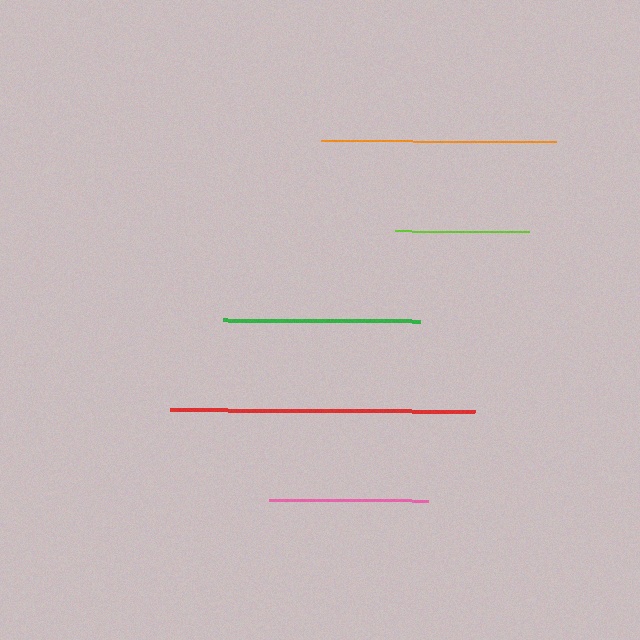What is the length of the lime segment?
The lime segment is approximately 133 pixels long.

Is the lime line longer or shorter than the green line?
The green line is longer than the lime line.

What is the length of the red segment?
The red segment is approximately 306 pixels long.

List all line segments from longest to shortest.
From longest to shortest: red, orange, green, pink, lime.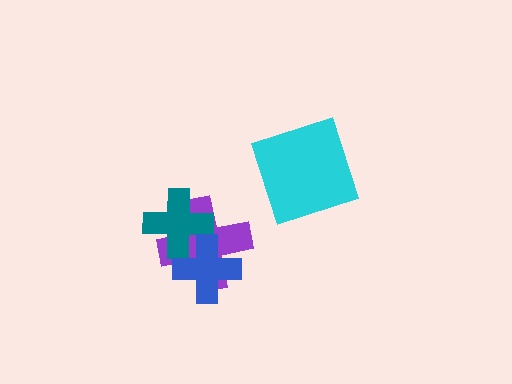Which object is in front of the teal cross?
The blue cross is in front of the teal cross.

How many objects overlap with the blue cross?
2 objects overlap with the blue cross.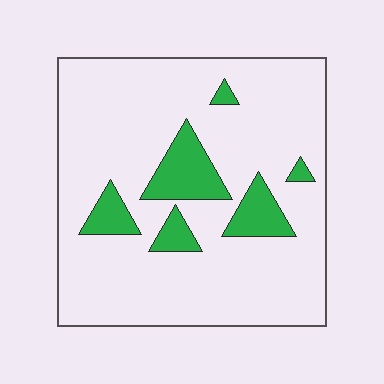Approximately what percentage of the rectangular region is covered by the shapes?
Approximately 15%.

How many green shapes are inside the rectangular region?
6.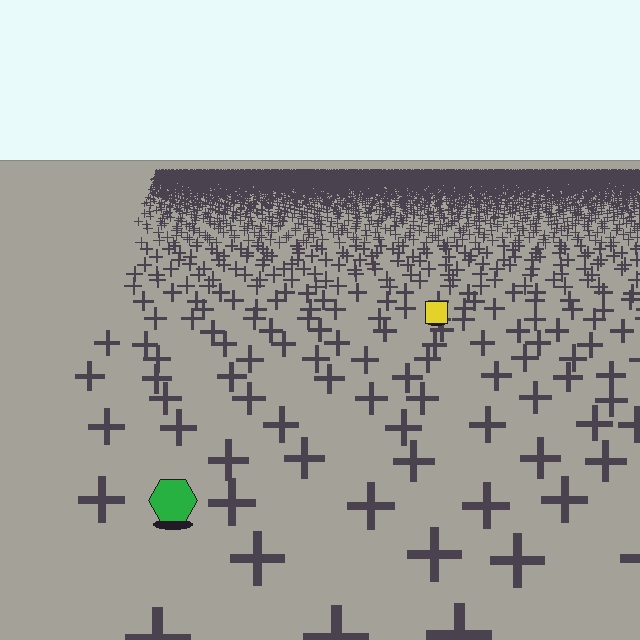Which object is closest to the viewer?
The green hexagon is closest. The texture marks near it are larger and more spread out.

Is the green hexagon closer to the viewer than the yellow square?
Yes. The green hexagon is closer — you can tell from the texture gradient: the ground texture is coarser near it.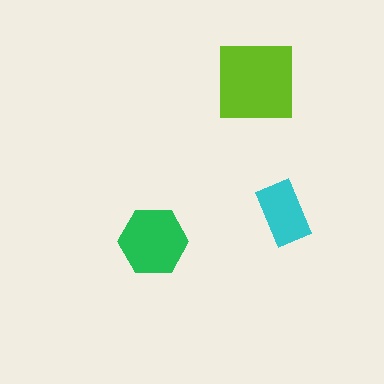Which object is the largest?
The lime square.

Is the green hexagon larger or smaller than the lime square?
Smaller.